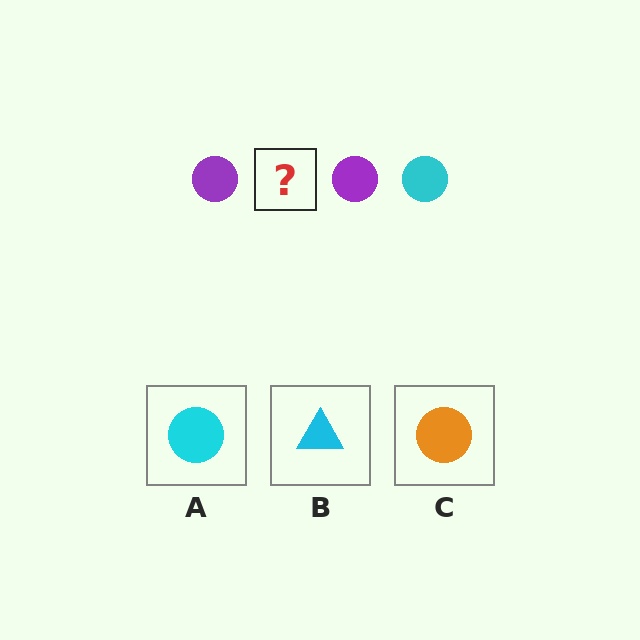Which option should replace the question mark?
Option A.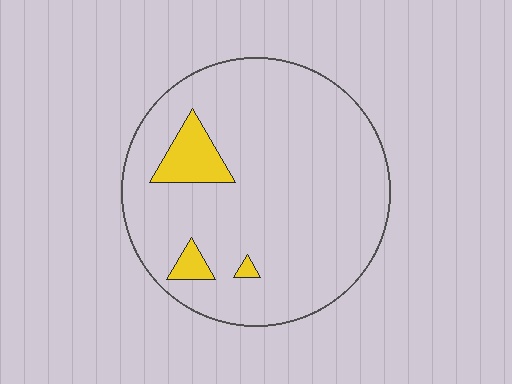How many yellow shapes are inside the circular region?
3.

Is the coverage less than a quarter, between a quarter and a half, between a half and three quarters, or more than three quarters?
Less than a quarter.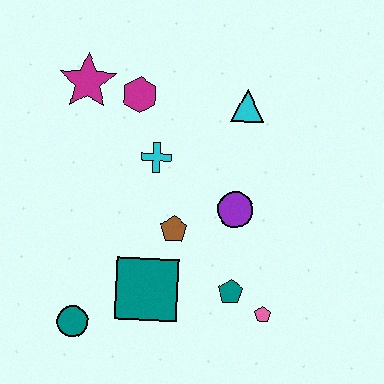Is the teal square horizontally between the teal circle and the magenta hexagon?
No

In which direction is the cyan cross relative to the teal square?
The cyan cross is above the teal square.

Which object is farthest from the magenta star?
The pink pentagon is farthest from the magenta star.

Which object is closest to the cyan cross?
The magenta hexagon is closest to the cyan cross.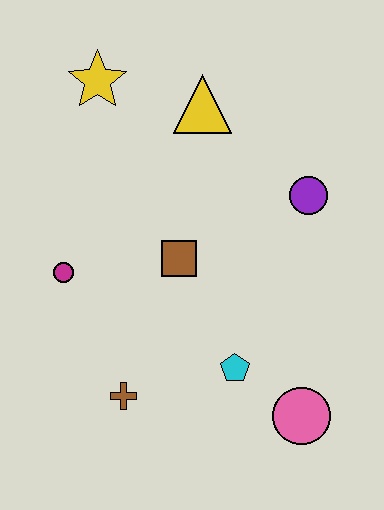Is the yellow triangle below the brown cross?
No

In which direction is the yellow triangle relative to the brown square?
The yellow triangle is above the brown square.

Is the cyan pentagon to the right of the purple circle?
No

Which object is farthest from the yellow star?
The pink circle is farthest from the yellow star.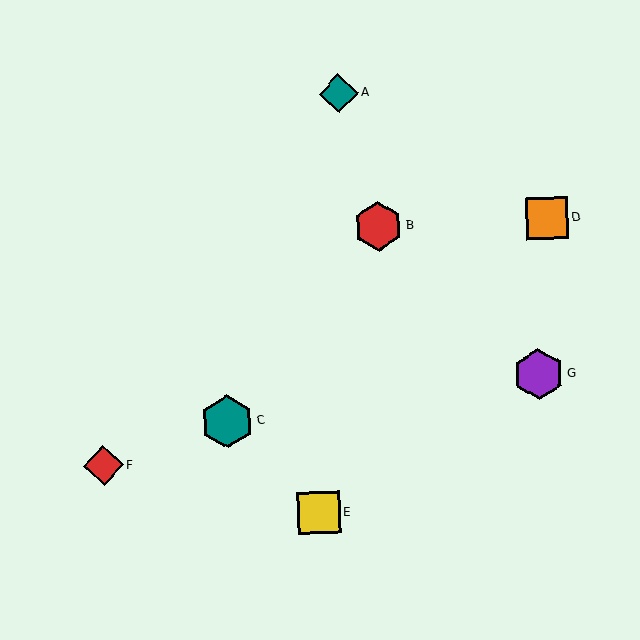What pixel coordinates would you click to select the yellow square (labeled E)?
Click at (319, 513) to select the yellow square E.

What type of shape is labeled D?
Shape D is an orange square.